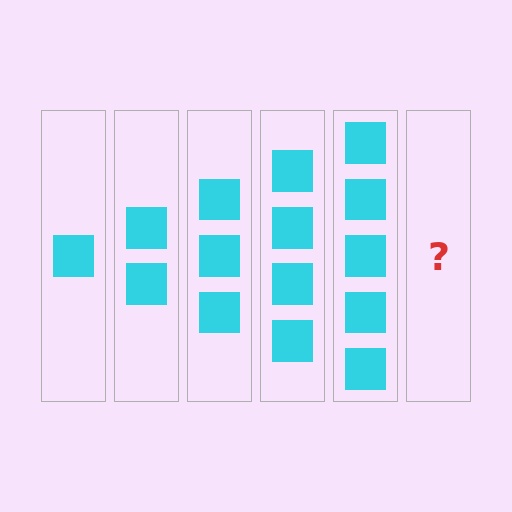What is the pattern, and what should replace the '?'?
The pattern is that each step adds one more square. The '?' should be 6 squares.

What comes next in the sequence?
The next element should be 6 squares.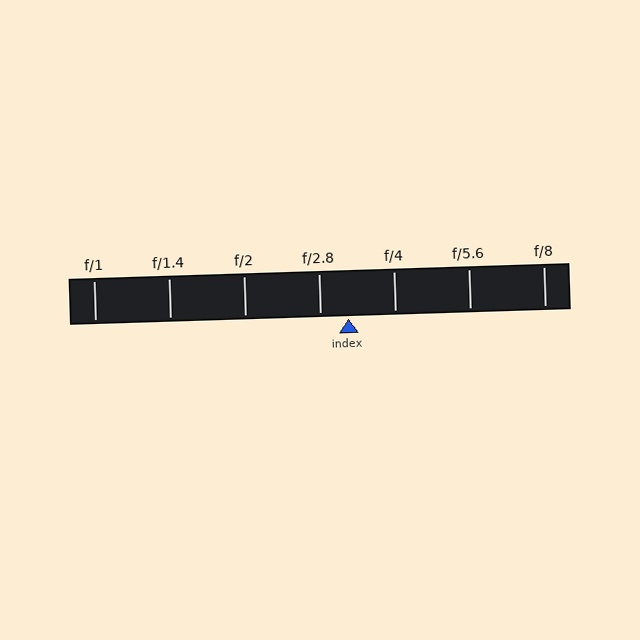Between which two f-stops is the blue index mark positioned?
The index mark is between f/2.8 and f/4.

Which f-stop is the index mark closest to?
The index mark is closest to f/2.8.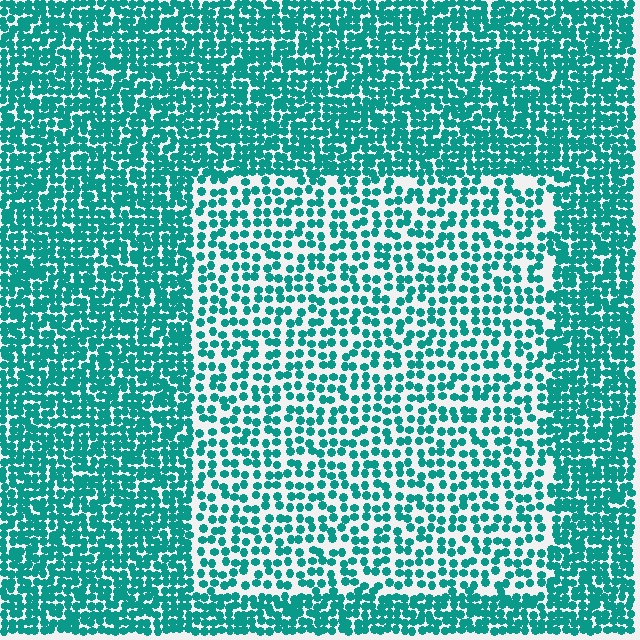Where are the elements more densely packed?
The elements are more densely packed outside the rectangle boundary.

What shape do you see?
I see a rectangle.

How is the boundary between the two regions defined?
The boundary is defined by a change in element density (approximately 1.8x ratio). All elements are the same color, size, and shape.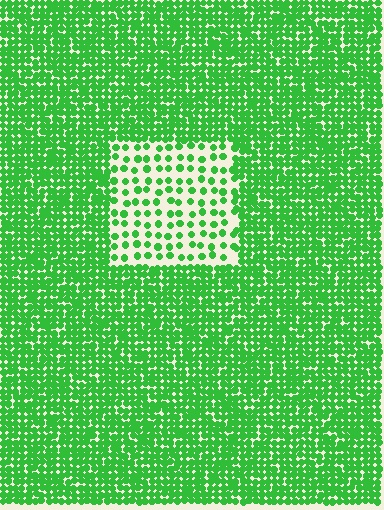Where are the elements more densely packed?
The elements are more densely packed outside the rectangle boundary.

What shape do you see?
I see a rectangle.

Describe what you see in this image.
The image contains small green elements arranged at two different densities. A rectangle-shaped region is visible where the elements are less densely packed than the surrounding area.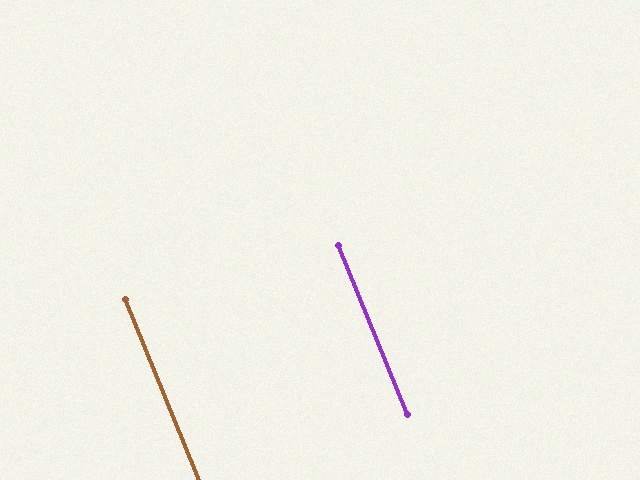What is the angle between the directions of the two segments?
Approximately 0 degrees.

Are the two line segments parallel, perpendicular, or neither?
Parallel — their directions differ by only 0.3°.